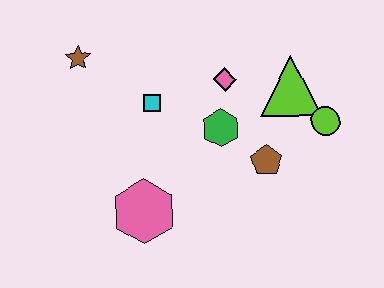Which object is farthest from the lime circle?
The brown star is farthest from the lime circle.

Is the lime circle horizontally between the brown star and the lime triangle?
No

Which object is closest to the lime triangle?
The lime circle is closest to the lime triangle.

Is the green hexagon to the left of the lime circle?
Yes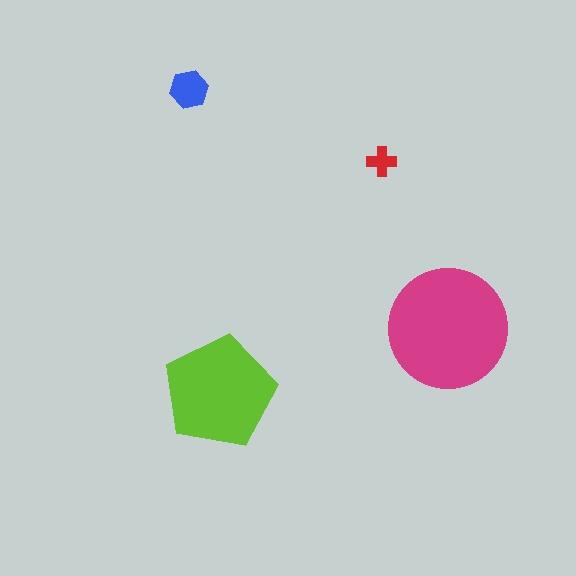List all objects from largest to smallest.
The magenta circle, the lime pentagon, the blue hexagon, the red cross.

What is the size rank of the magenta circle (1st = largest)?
1st.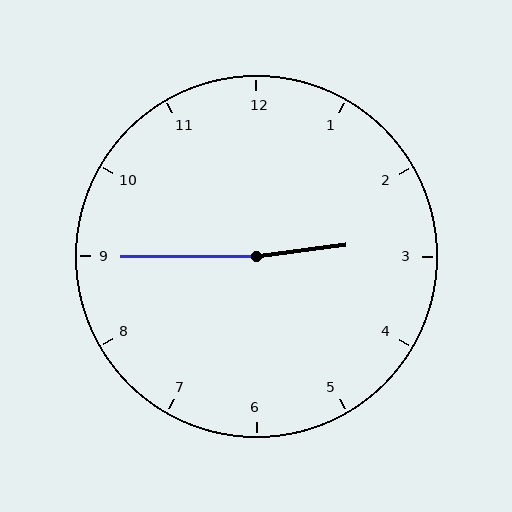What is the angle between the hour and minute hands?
Approximately 172 degrees.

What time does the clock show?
2:45.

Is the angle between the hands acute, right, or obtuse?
It is obtuse.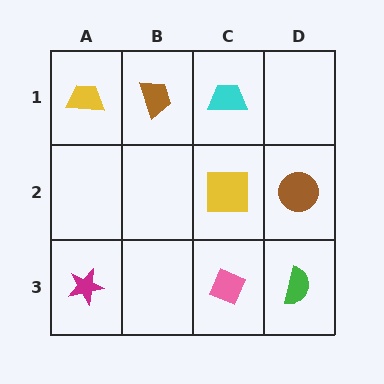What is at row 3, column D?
A green semicircle.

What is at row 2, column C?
A yellow square.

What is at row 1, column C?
A cyan trapezoid.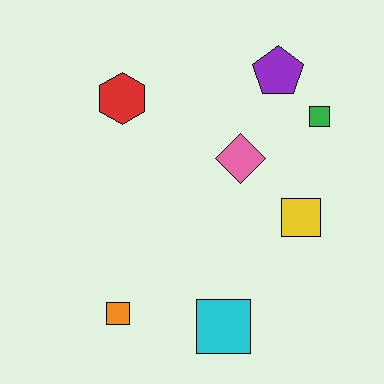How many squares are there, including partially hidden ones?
There are 4 squares.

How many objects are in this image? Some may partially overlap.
There are 7 objects.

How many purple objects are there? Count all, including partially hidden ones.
There is 1 purple object.